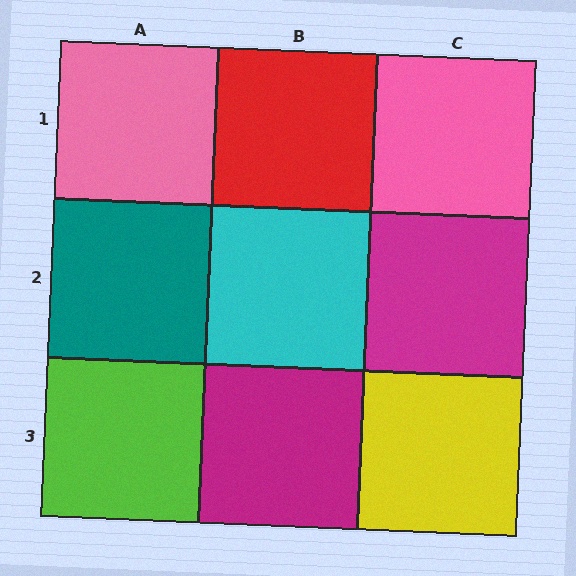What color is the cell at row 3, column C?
Yellow.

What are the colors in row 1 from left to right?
Pink, red, pink.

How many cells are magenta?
2 cells are magenta.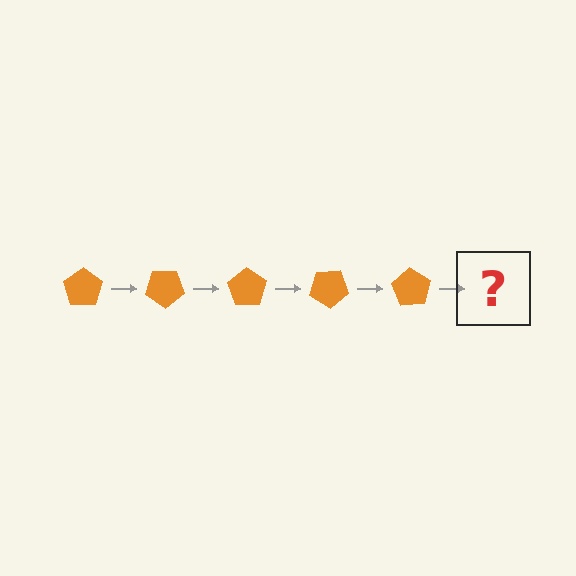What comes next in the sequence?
The next element should be an orange pentagon rotated 175 degrees.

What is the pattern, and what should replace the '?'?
The pattern is that the pentagon rotates 35 degrees each step. The '?' should be an orange pentagon rotated 175 degrees.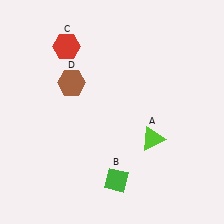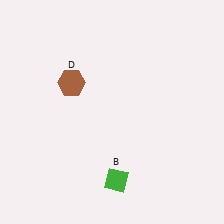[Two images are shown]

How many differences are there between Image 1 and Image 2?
There are 2 differences between the two images.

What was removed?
The red hexagon (C), the lime triangle (A) were removed in Image 2.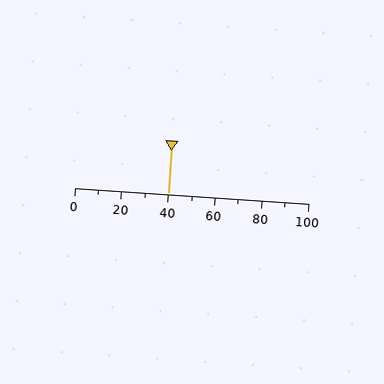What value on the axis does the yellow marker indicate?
The marker indicates approximately 40.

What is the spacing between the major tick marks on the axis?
The major ticks are spaced 20 apart.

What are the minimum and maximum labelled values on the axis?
The axis runs from 0 to 100.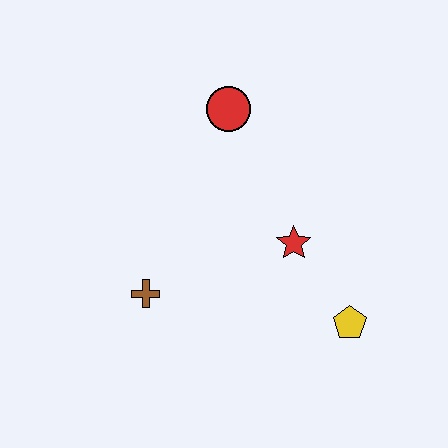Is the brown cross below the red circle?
Yes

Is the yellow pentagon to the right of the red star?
Yes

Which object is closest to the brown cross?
The red star is closest to the brown cross.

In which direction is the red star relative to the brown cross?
The red star is to the right of the brown cross.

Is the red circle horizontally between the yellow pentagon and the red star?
No